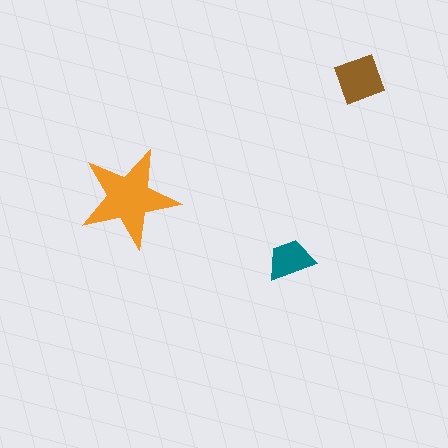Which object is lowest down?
The teal trapezoid is bottommost.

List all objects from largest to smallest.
The orange star, the brown diamond, the teal trapezoid.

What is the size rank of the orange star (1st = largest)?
1st.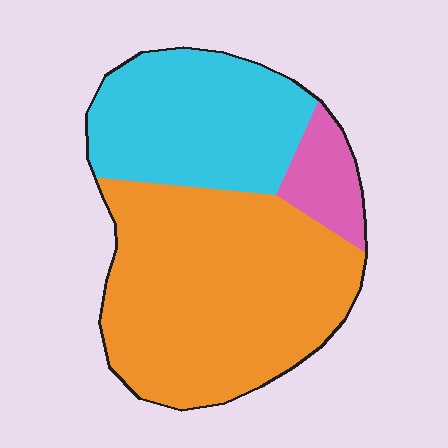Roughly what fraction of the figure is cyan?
Cyan takes up about one third (1/3) of the figure.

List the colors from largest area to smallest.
From largest to smallest: orange, cyan, pink.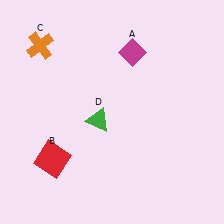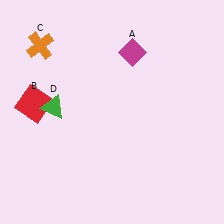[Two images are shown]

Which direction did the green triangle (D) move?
The green triangle (D) moved left.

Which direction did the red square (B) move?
The red square (B) moved up.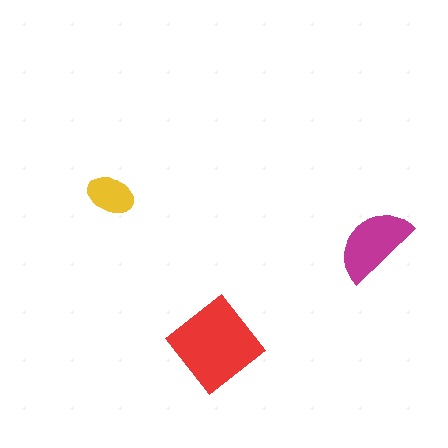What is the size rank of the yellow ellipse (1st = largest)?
3rd.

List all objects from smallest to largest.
The yellow ellipse, the magenta semicircle, the red diamond.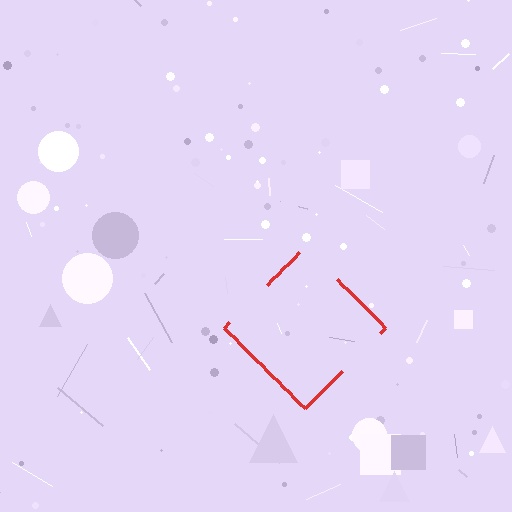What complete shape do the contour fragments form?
The contour fragments form a diamond.